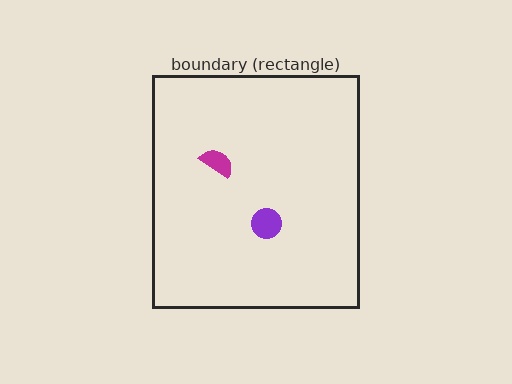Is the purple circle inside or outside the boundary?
Inside.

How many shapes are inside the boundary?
2 inside, 0 outside.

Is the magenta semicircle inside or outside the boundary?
Inside.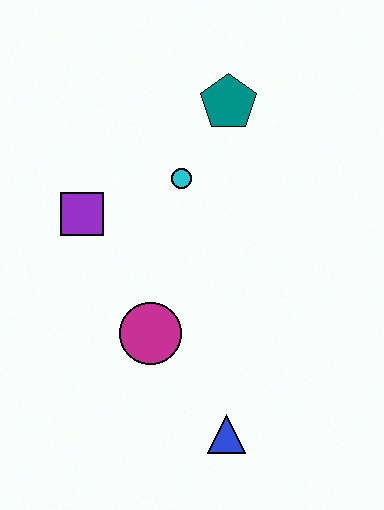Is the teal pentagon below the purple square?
No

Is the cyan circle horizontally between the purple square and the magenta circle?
No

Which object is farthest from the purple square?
The blue triangle is farthest from the purple square.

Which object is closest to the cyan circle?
The teal pentagon is closest to the cyan circle.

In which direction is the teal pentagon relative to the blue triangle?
The teal pentagon is above the blue triangle.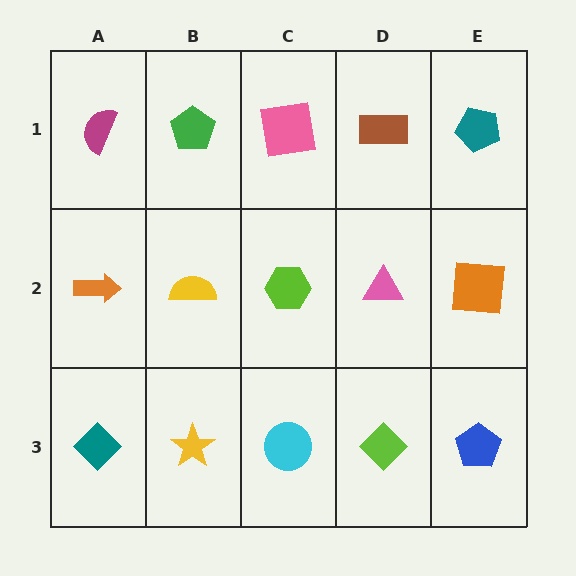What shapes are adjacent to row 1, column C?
A lime hexagon (row 2, column C), a green pentagon (row 1, column B), a brown rectangle (row 1, column D).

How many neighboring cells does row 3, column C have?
3.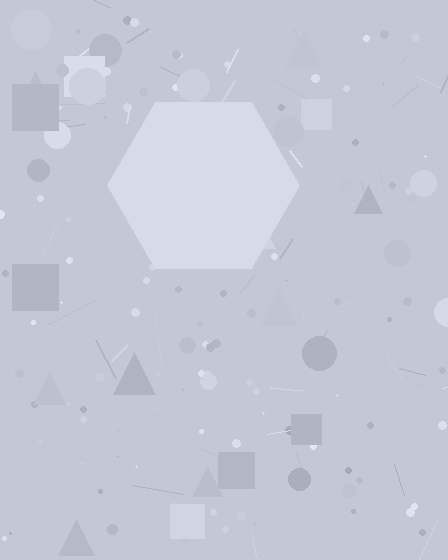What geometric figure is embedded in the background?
A hexagon is embedded in the background.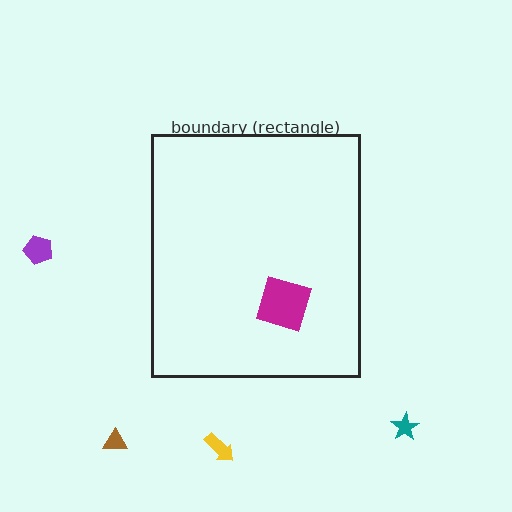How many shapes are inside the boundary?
1 inside, 4 outside.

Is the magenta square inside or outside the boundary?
Inside.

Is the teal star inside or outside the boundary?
Outside.